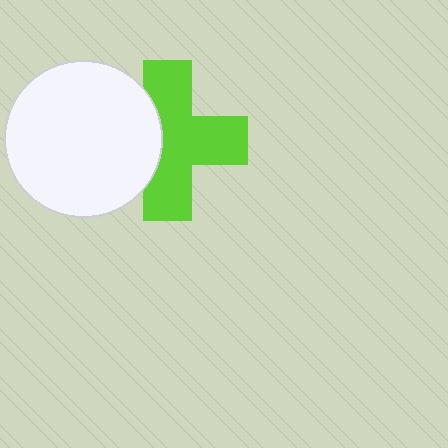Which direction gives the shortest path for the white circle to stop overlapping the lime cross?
Moving left gives the shortest separation.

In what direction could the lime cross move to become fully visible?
The lime cross could move right. That would shift it out from behind the white circle entirely.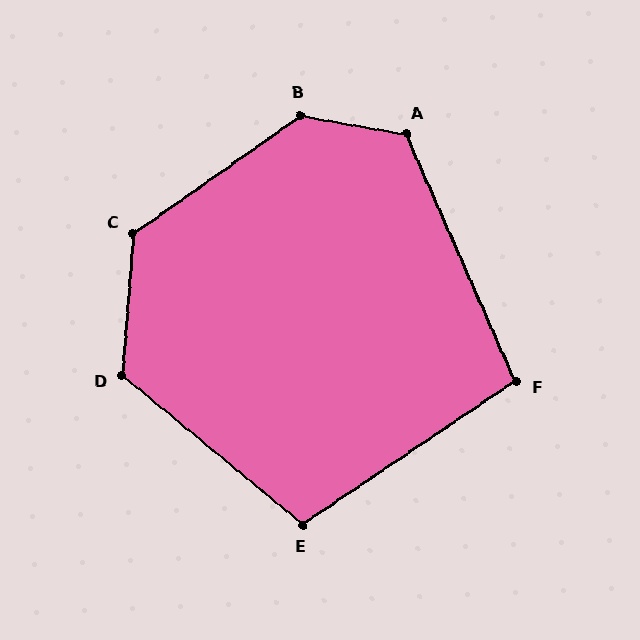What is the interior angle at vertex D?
Approximately 125 degrees (obtuse).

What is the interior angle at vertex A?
Approximately 124 degrees (obtuse).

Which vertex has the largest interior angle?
B, at approximately 135 degrees.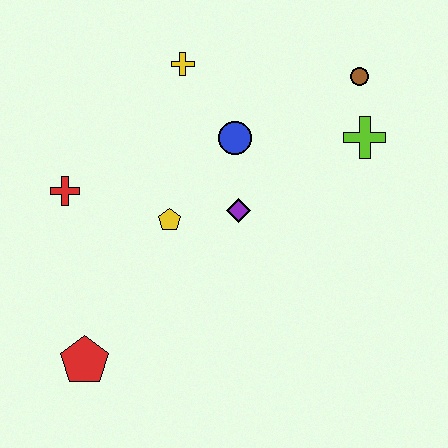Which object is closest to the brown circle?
The lime cross is closest to the brown circle.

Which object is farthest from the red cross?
The brown circle is farthest from the red cross.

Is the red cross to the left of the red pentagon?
Yes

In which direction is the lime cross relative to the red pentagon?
The lime cross is to the right of the red pentagon.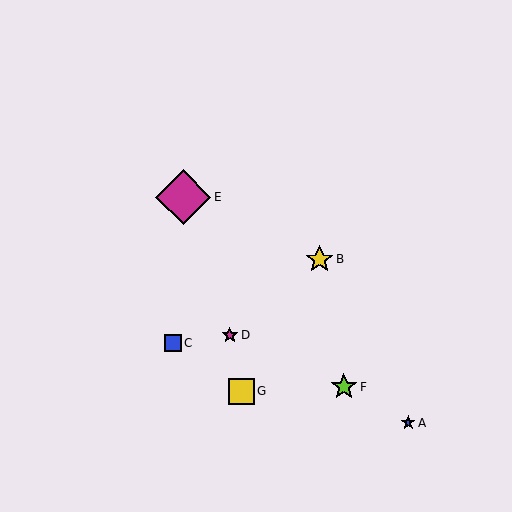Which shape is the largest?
The magenta diamond (labeled E) is the largest.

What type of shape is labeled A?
Shape A is a blue star.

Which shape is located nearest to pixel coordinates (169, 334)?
The blue square (labeled C) at (173, 343) is nearest to that location.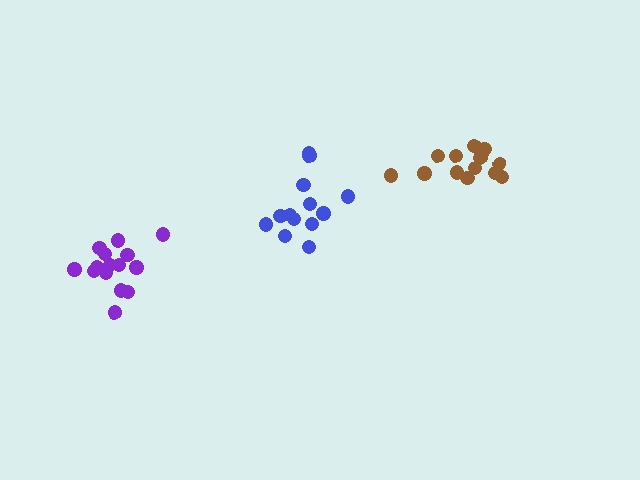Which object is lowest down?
The purple cluster is bottommost.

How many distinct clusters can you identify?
There are 3 distinct clusters.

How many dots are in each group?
Group 1: 13 dots, Group 2: 15 dots, Group 3: 15 dots (43 total).